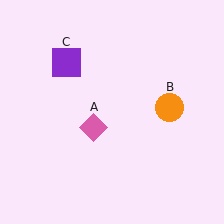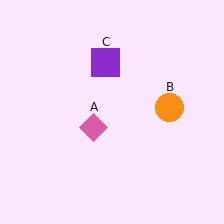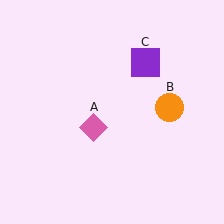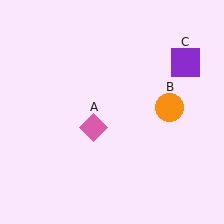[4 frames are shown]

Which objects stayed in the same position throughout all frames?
Pink diamond (object A) and orange circle (object B) remained stationary.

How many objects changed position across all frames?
1 object changed position: purple square (object C).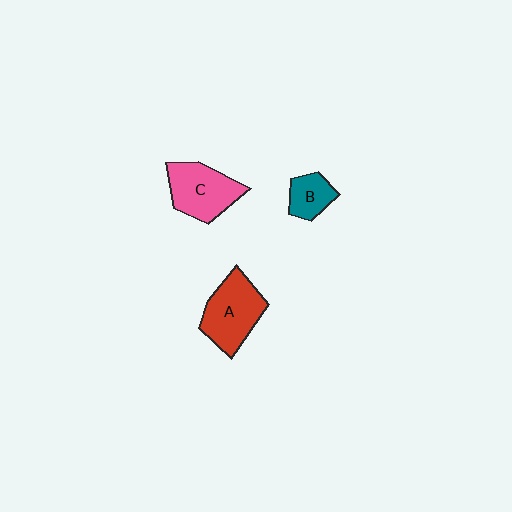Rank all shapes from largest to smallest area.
From largest to smallest: A (red), C (pink), B (teal).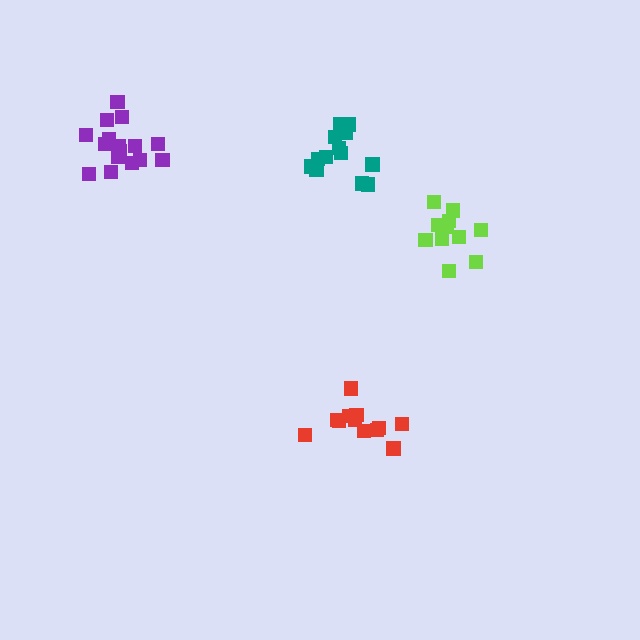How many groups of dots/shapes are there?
There are 4 groups.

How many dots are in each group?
Group 1: 12 dots, Group 2: 13 dots, Group 3: 11 dots, Group 4: 17 dots (53 total).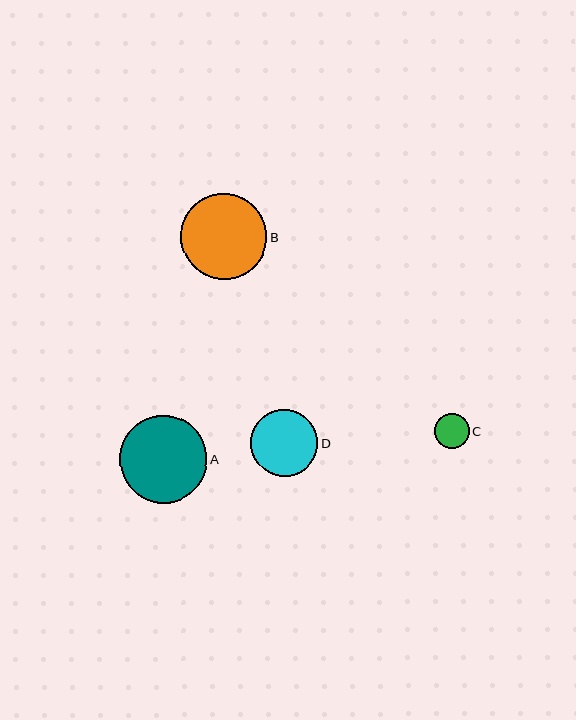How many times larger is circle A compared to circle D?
Circle A is approximately 1.3 times the size of circle D.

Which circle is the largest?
Circle A is the largest with a size of approximately 88 pixels.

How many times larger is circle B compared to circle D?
Circle B is approximately 1.3 times the size of circle D.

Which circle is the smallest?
Circle C is the smallest with a size of approximately 35 pixels.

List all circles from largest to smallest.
From largest to smallest: A, B, D, C.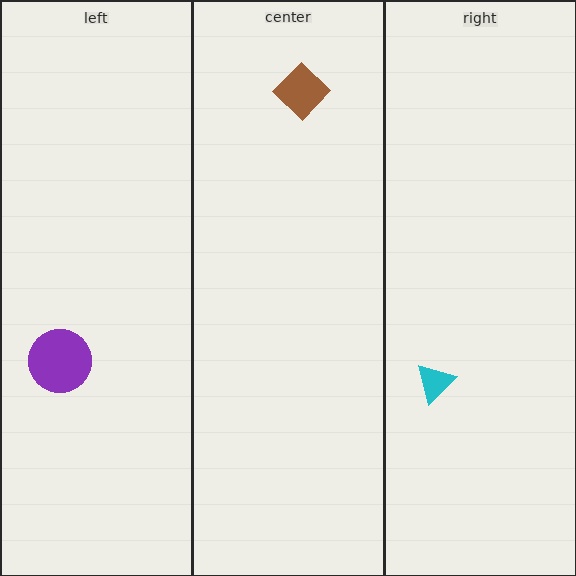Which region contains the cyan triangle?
The right region.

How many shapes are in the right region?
1.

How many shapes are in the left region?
1.